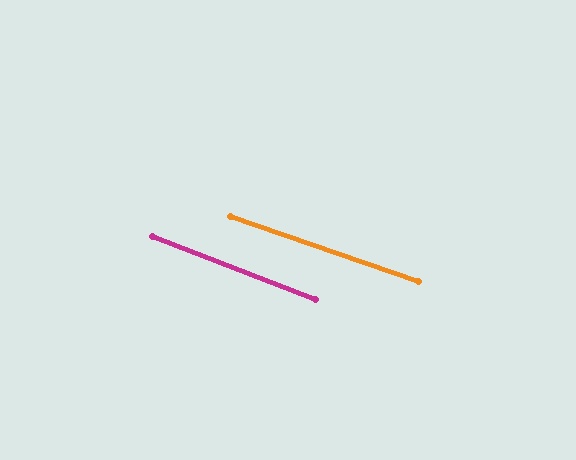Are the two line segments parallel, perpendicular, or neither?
Parallel — their directions differ by only 2.0°.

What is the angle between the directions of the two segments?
Approximately 2 degrees.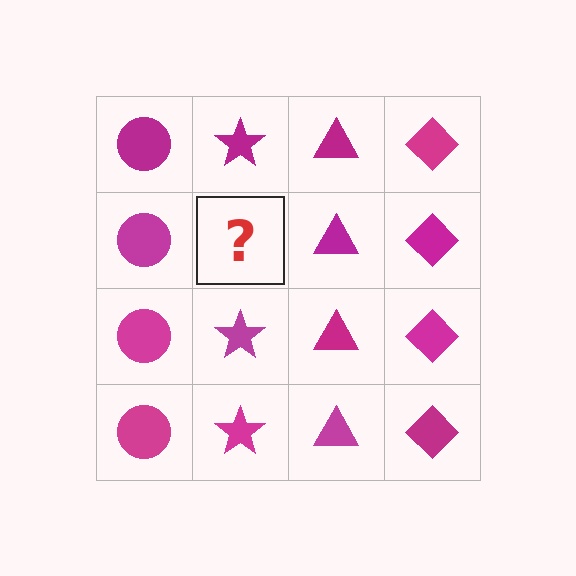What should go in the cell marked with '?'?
The missing cell should contain a magenta star.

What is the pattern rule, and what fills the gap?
The rule is that each column has a consistent shape. The gap should be filled with a magenta star.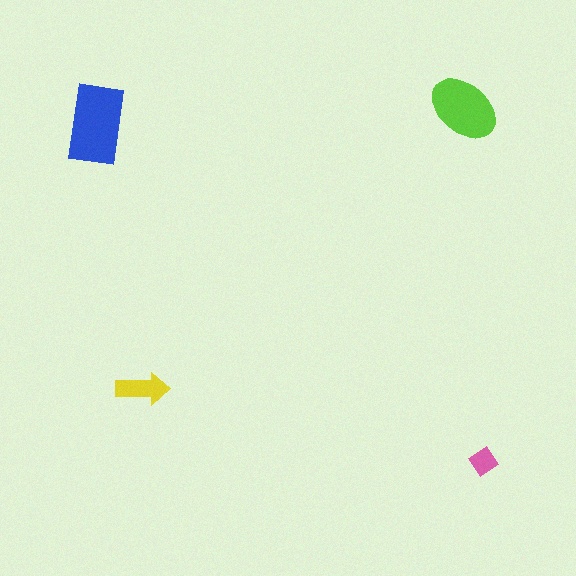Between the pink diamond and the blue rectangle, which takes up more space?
The blue rectangle.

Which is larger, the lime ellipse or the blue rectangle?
The blue rectangle.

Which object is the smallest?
The pink diamond.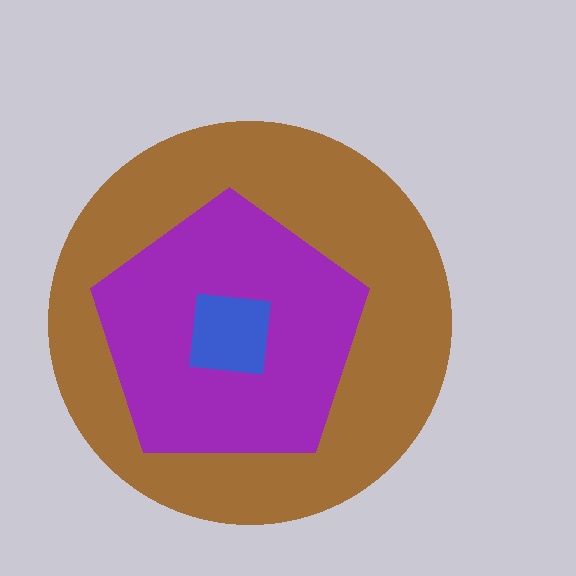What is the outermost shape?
The brown circle.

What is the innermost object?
The blue square.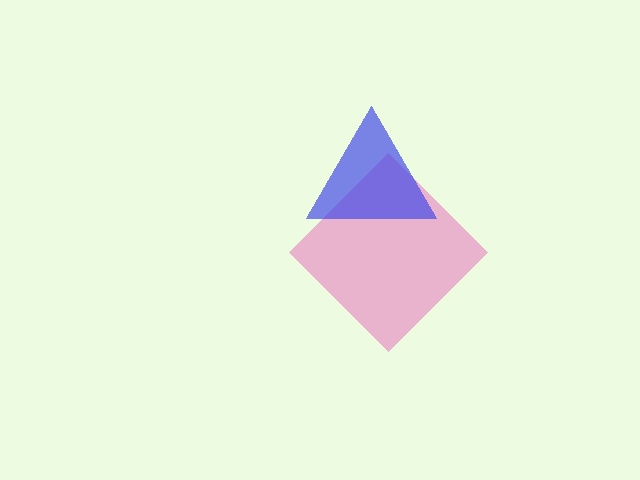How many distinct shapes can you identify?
There are 2 distinct shapes: a pink diamond, a blue triangle.